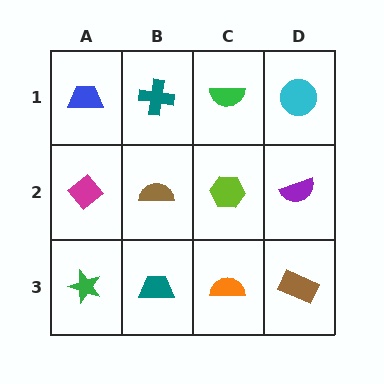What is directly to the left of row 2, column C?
A brown semicircle.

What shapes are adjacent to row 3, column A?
A magenta diamond (row 2, column A), a teal trapezoid (row 3, column B).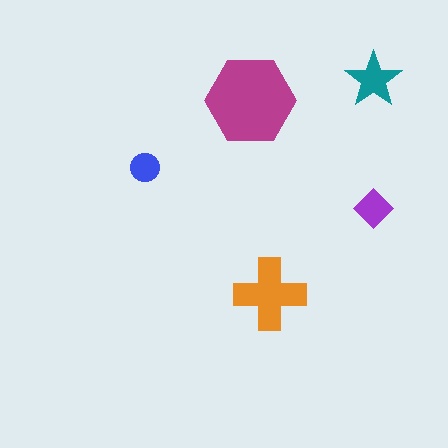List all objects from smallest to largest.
The blue circle, the purple diamond, the teal star, the orange cross, the magenta hexagon.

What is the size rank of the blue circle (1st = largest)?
5th.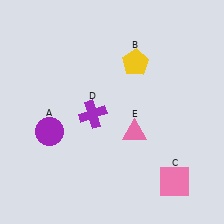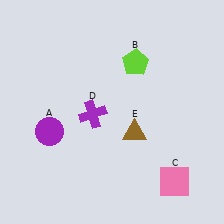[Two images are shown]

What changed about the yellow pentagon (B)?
In Image 1, B is yellow. In Image 2, it changed to lime.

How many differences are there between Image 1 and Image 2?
There are 2 differences between the two images.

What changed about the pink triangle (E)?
In Image 1, E is pink. In Image 2, it changed to brown.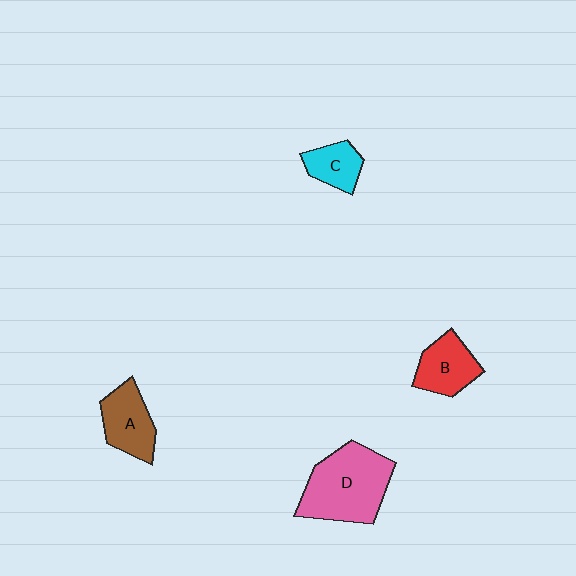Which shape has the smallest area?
Shape C (cyan).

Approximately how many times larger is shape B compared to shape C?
Approximately 1.3 times.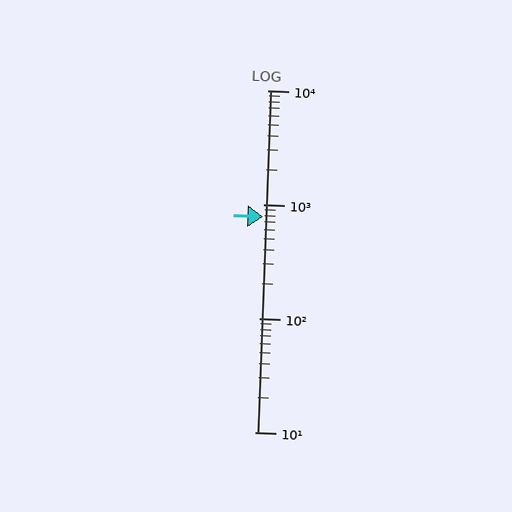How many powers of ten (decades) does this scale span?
The scale spans 3 decades, from 10 to 10000.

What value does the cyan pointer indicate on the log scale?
The pointer indicates approximately 780.